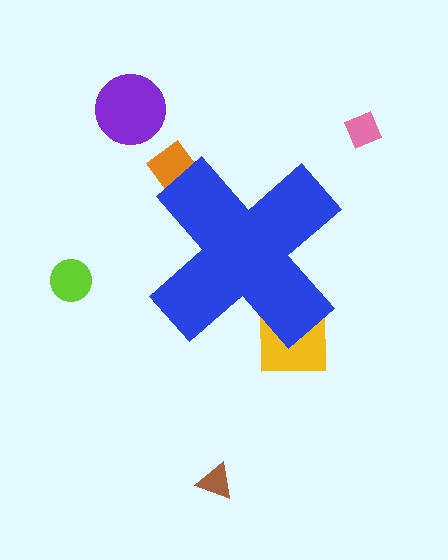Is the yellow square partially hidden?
Yes, the yellow square is partially hidden behind the blue cross.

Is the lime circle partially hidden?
No, the lime circle is fully visible.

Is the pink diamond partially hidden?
No, the pink diamond is fully visible.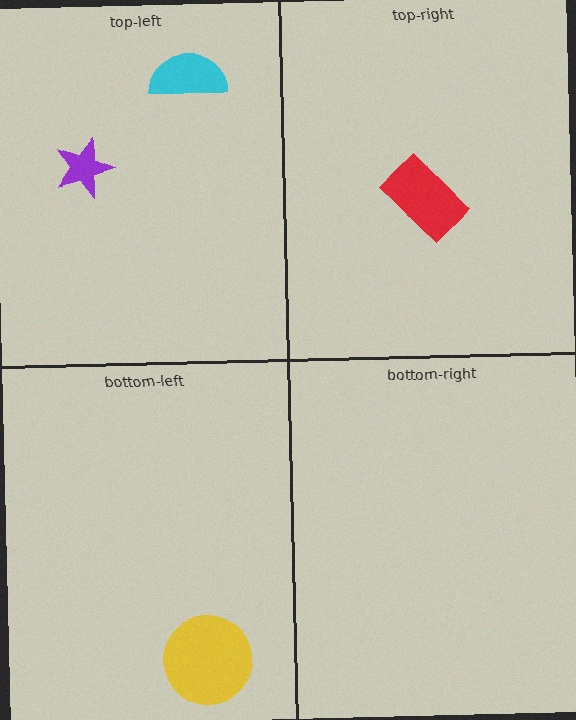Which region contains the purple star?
The top-left region.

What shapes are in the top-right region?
The red rectangle.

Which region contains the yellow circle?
The bottom-left region.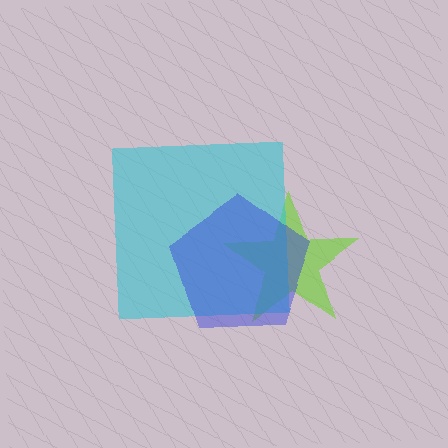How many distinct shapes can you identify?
There are 3 distinct shapes: a lime star, a cyan square, a blue pentagon.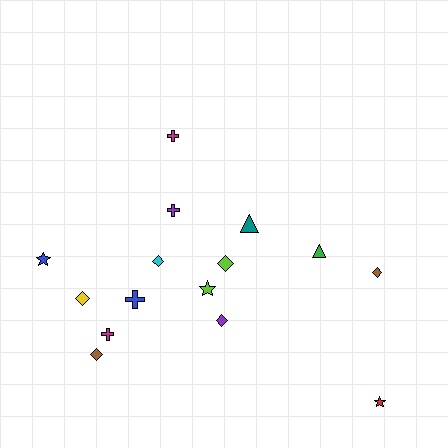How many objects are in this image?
There are 15 objects.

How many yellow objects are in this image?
There is 1 yellow object.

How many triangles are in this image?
There are 2 triangles.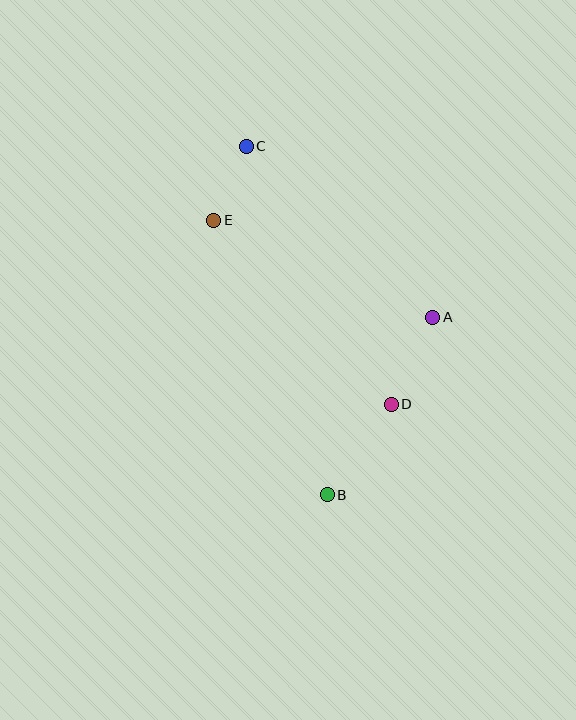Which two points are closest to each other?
Points C and E are closest to each other.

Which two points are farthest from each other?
Points B and C are farthest from each other.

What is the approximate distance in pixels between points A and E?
The distance between A and E is approximately 240 pixels.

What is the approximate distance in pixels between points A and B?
The distance between A and B is approximately 206 pixels.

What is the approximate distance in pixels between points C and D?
The distance between C and D is approximately 296 pixels.